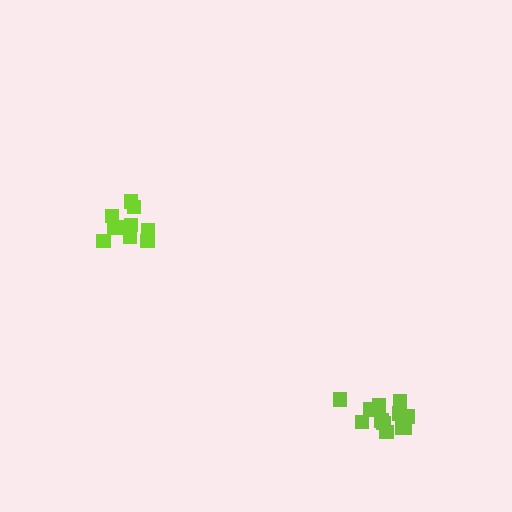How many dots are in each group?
Group 1: 10 dots, Group 2: 12 dots (22 total).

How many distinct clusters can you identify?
There are 2 distinct clusters.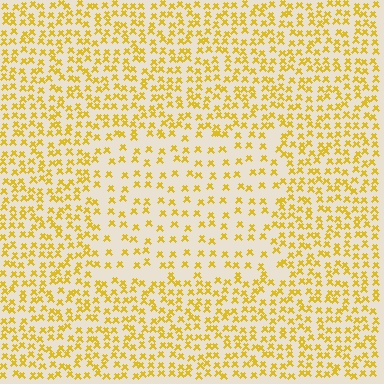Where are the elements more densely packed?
The elements are more densely packed outside the rectangle boundary.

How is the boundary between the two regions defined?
The boundary is defined by a change in element density (approximately 1.9x ratio). All elements are the same color, size, and shape.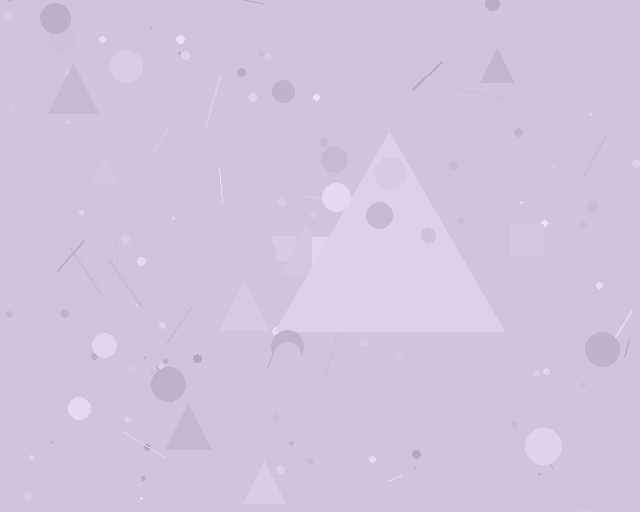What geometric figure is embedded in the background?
A triangle is embedded in the background.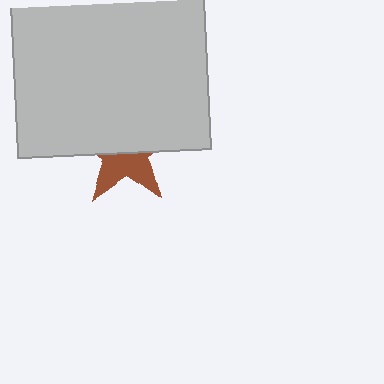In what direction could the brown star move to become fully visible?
The brown star could move down. That would shift it out from behind the light gray square entirely.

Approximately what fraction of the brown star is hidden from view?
Roughly 58% of the brown star is hidden behind the light gray square.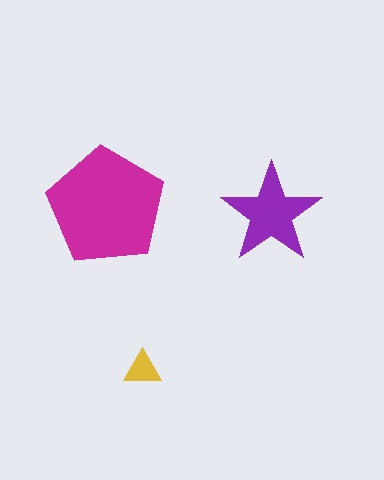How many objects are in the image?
There are 3 objects in the image.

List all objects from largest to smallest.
The magenta pentagon, the purple star, the yellow triangle.